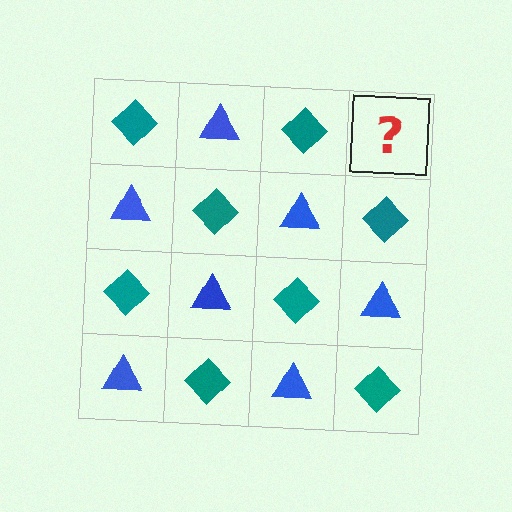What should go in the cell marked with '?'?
The missing cell should contain a blue triangle.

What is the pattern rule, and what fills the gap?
The rule is that it alternates teal diamond and blue triangle in a checkerboard pattern. The gap should be filled with a blue triangle.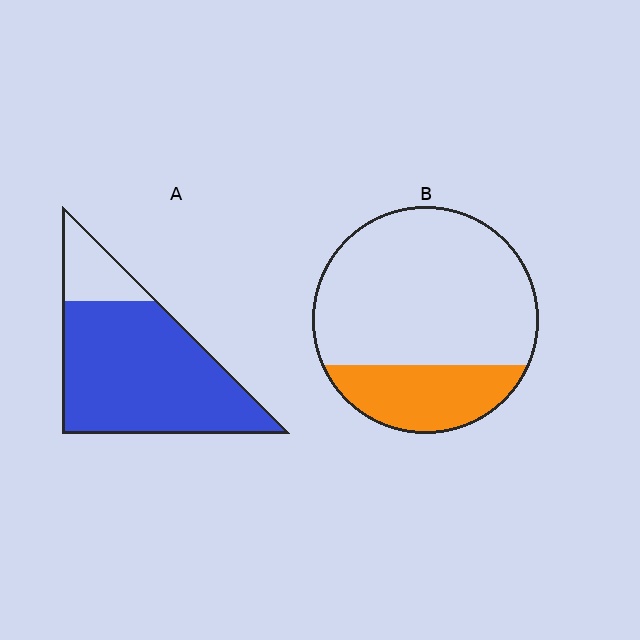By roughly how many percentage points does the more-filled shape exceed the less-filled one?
By roughly 55 percentage points (A over B).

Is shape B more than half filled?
No.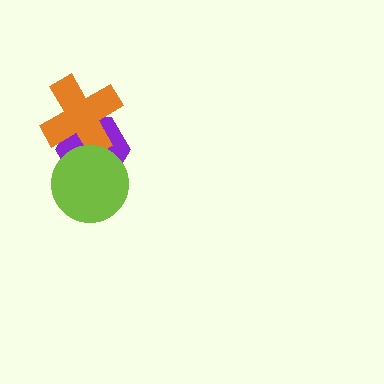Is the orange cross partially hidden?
Yes, it is partially covered by another shape.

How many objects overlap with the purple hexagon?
2 objects overlap with the purple hexagon.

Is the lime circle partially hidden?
No, no other shape covers it.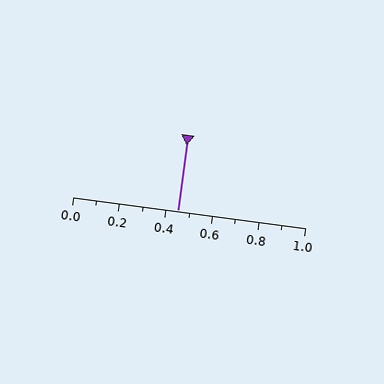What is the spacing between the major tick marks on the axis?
The major ticks are spaced 0.2 apart.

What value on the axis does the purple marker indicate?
The marker indicates approximately 0.45.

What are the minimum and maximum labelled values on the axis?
The axis runs from 0.0 to 1.0.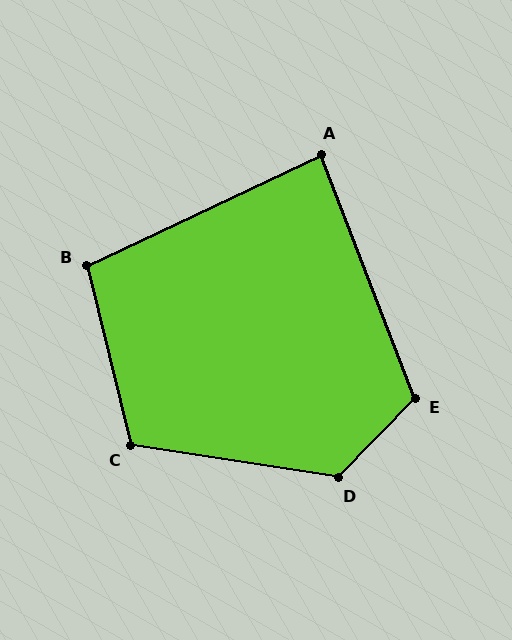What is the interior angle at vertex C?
Approximately 112 degrees (obtuse).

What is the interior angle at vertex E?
Approximately 115 degrees (obtuse).